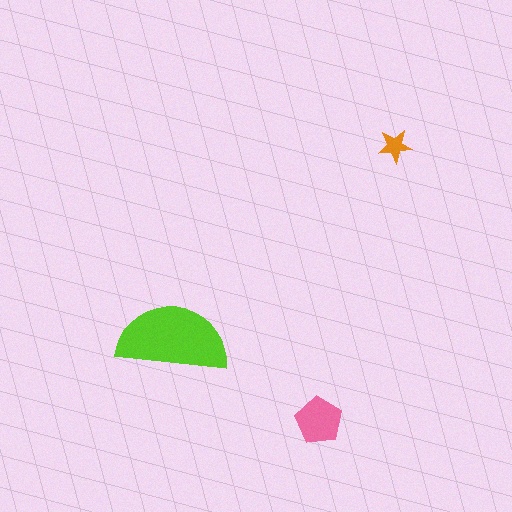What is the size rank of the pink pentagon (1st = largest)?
2nd.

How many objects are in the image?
There are 3 objects in the image.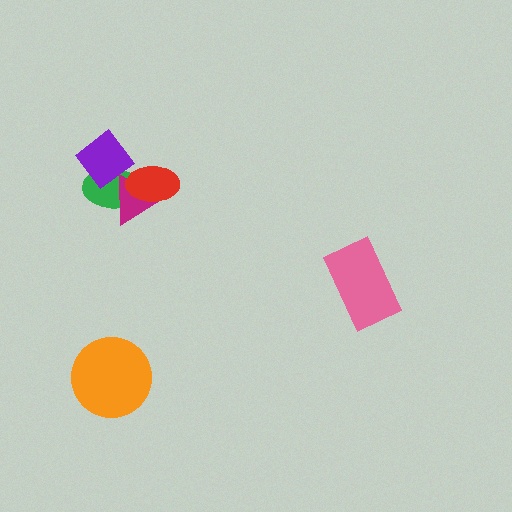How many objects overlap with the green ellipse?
3 objects overlap with the green ellipse.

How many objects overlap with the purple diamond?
2 objects overlap with the purple diamond.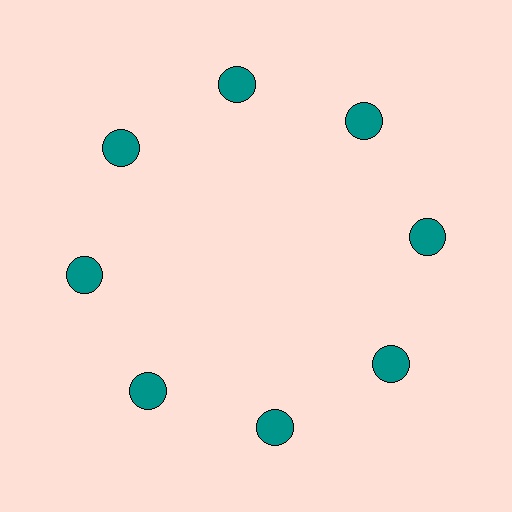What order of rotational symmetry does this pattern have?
This pattern has 8-fold rotational symmetry.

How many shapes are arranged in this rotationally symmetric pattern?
There are 8 shapes, arranged in 8 groups of 1.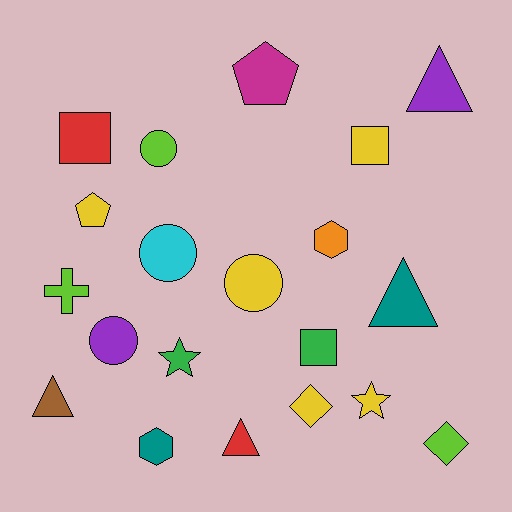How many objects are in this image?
There are 20 objects.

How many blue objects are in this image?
There are no blue objects.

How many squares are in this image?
There are 3 squares.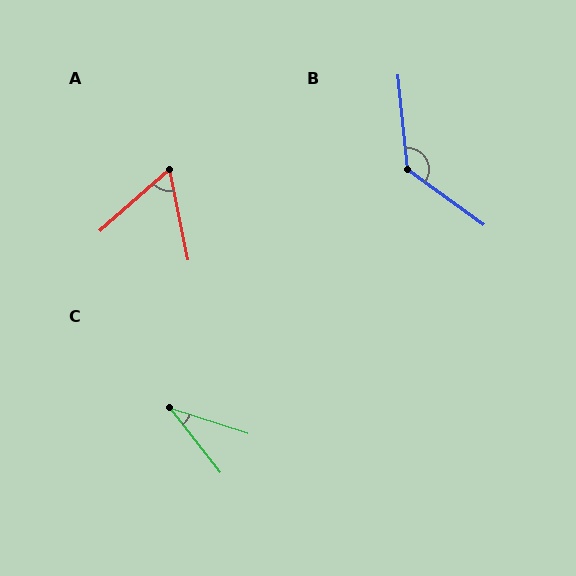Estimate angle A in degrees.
Approximately 60 degrees.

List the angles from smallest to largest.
C (34°), A (60°), B (132°).